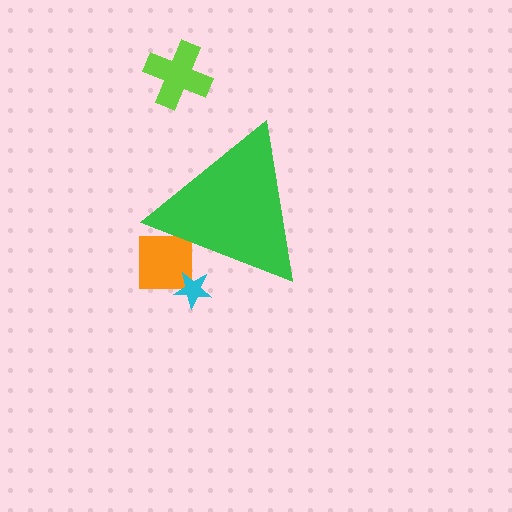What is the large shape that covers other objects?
A green triangle.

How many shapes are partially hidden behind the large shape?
2 shapes are partially hidden.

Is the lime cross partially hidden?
No, the lime cross is fully visible.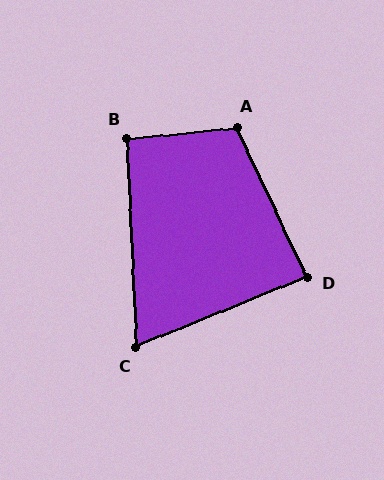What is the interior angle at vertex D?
Approximately 87 degrees (approximately right).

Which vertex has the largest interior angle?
A, at approximately 110 degrees.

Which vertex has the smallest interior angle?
C, at approximately 70 degrees.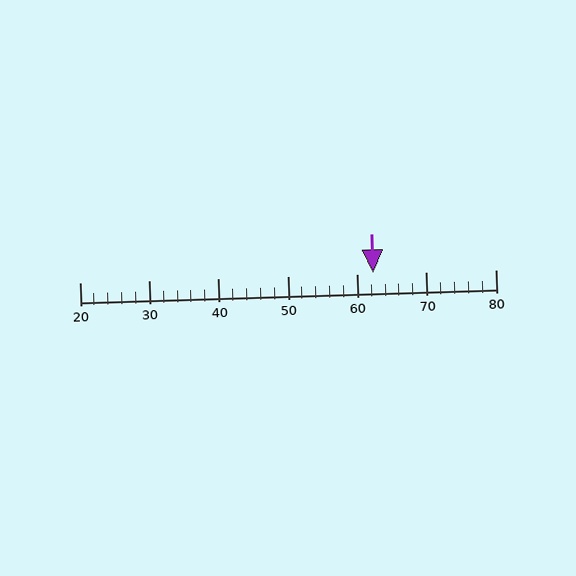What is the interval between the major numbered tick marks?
The major tick marks are spaced 10 units apart.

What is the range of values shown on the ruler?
The ruler shows values from 20 to 80.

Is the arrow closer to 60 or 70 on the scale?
The arrow is closer to 60.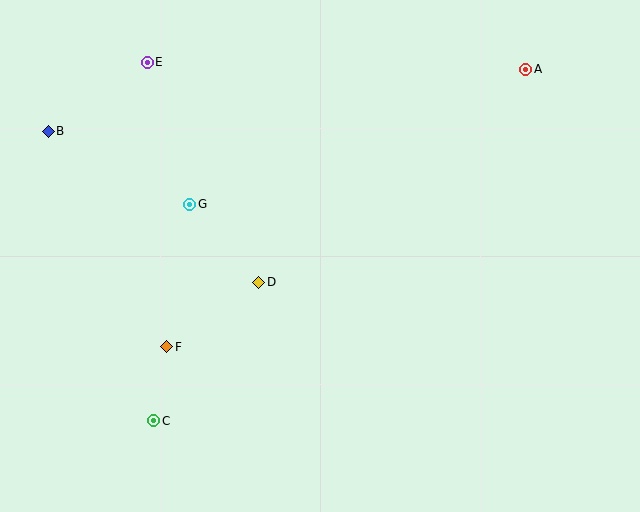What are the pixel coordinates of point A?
Point A is at (526, 69).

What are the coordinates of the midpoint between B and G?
The midpoint between B and G is at (119, 168).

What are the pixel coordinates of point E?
Point E is at (147, 62).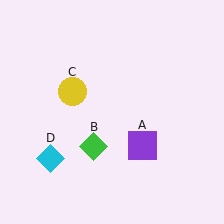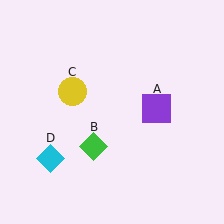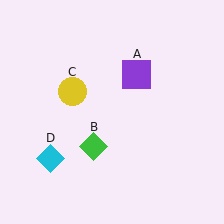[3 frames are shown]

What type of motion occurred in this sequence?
The purple square (object A) rotated counterclockwise around the center of the scene.